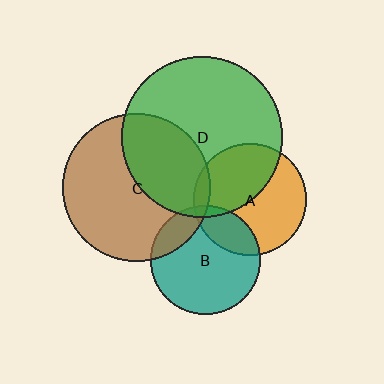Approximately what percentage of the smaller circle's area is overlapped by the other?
Approximately 20%.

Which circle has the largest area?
Circle D (green).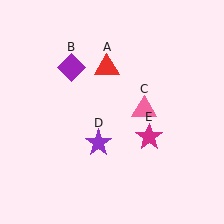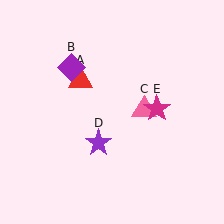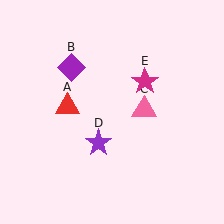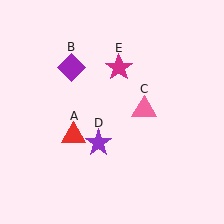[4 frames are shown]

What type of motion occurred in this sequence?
The red triangle (object A), magenta star (object E) rotated counterclockwise around the center of the scene.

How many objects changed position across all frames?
2 objects changed position: red triangle (object A), magenta star (object E).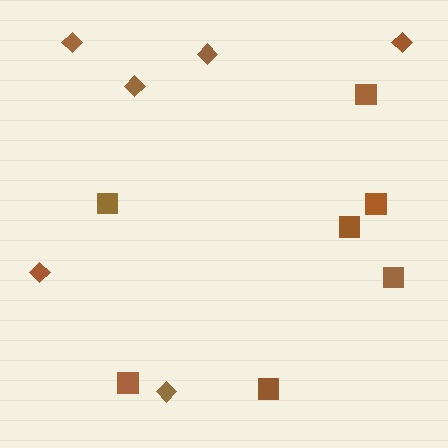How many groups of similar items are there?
There are 2 groups: one group of diamonds (6) and one group of squares (7).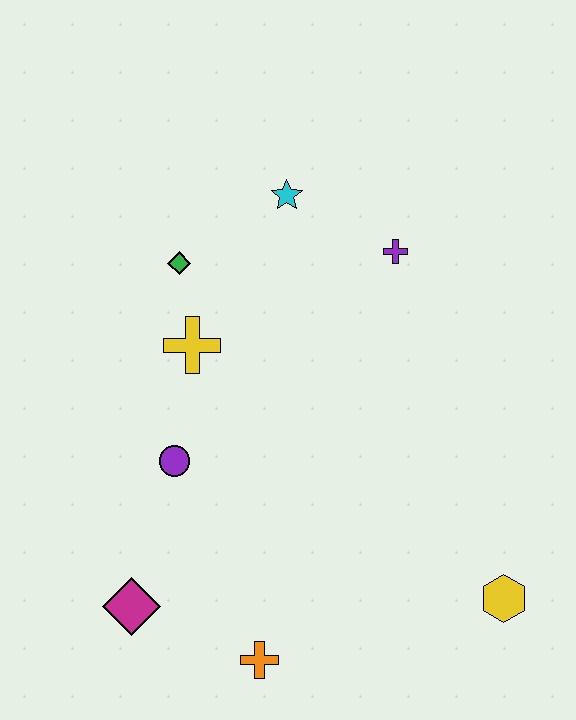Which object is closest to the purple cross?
The cyan star is closest to the purple cross.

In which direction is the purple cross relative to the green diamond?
The purple cross is to the right of the green diamond.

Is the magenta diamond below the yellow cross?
Yes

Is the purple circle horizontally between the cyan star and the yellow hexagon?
No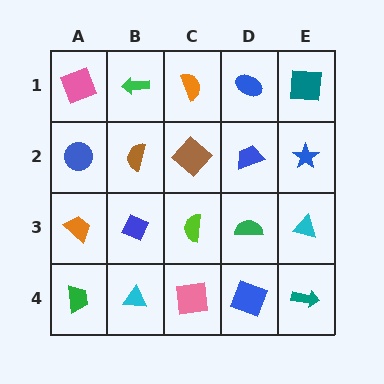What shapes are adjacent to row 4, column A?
An orange trapezoid (row 3, column A), a cyan triangle (row 4, column B).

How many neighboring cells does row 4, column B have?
3.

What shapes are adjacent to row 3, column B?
A brown semicircle (row 2, column B), a cyan triangle (row 4, column B), an orange trapezoid (row 3, column A), a lime semicircle (row 3, column C).